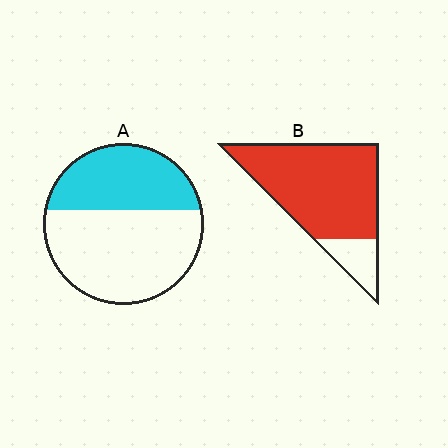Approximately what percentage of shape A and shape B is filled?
A is approximately 40% and B is approximately 85%.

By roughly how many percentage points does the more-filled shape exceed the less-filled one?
By roughly 45 percentage points (B over A).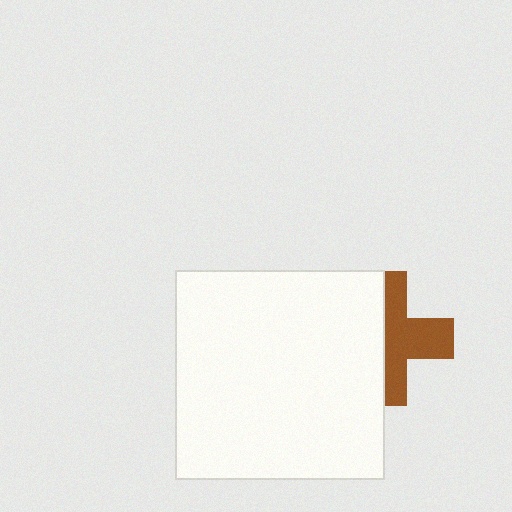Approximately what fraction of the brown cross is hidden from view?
Roughly 49% of the brown cross is hidden behind the white square.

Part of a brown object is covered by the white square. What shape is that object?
It is a cross.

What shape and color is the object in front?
The object in front is a white square.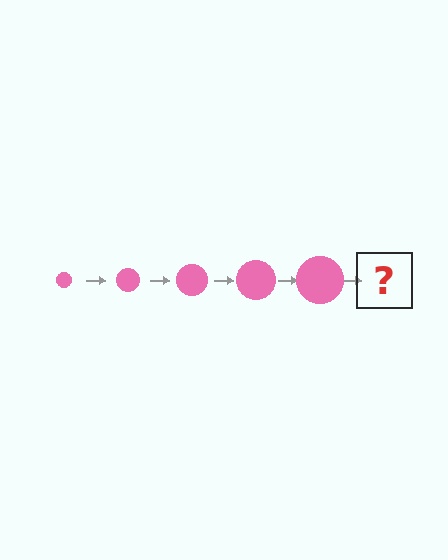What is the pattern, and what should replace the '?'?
The pattern is that the circle gets progressively larger each step. The '?' should be a pink circle, larger than the previous one.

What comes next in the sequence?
The next element should be a pink circle, larger than the previous one.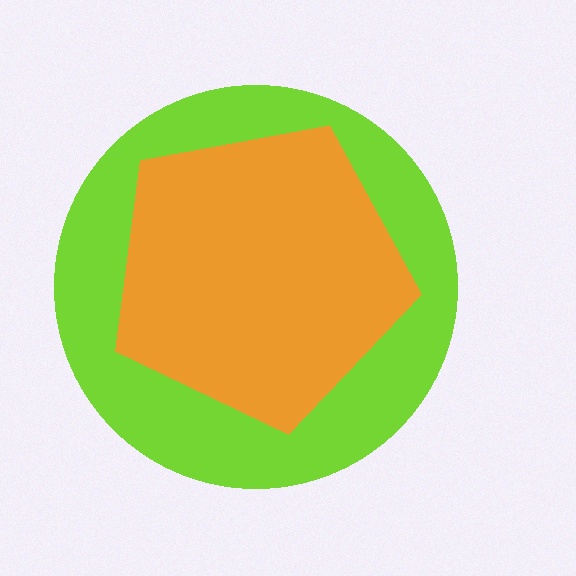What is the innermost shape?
The orange pentagon.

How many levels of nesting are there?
2.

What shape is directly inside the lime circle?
The orange pentagon.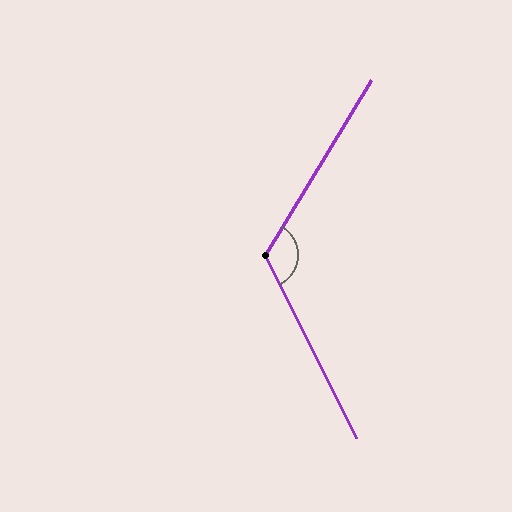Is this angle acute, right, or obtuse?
It is obtuse.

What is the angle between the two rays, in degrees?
Approximately 122 degrees.